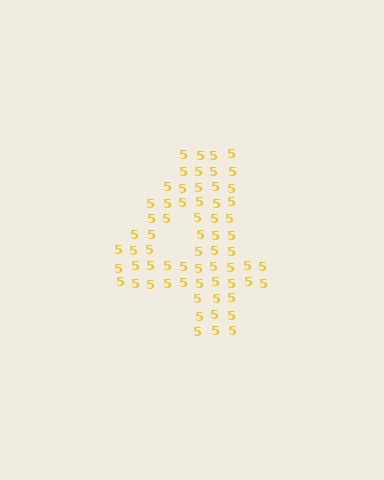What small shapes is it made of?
It is made of small digit 5's.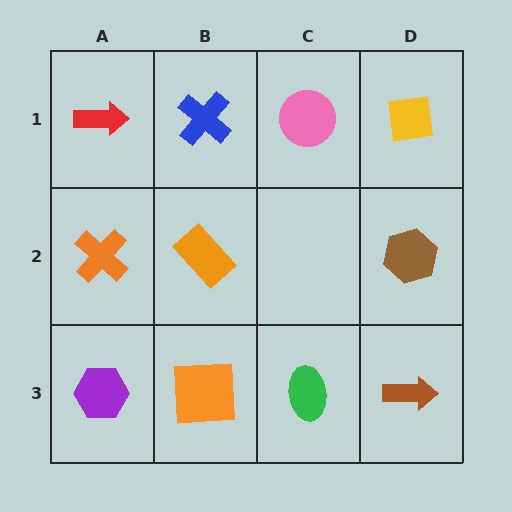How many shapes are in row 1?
4 shapes.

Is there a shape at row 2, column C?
No, that cell is empty.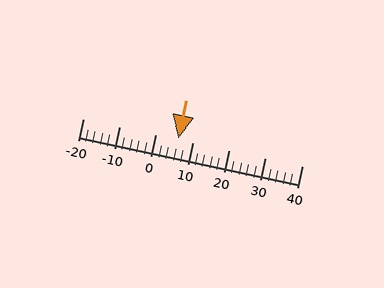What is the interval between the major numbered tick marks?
The major tick marks are spaced 10 units apart.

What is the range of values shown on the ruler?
The ruler shows values from -20 to 40.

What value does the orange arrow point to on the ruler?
The orange arrow points to approximately 6.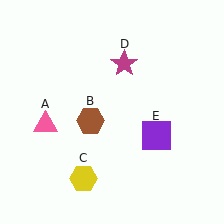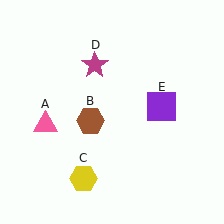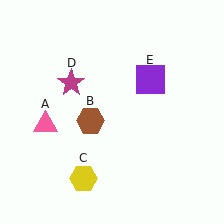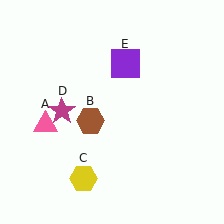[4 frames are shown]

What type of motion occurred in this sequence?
The magenta star (object D), purple square (object E) rotated counterclockwise around the center of the scene.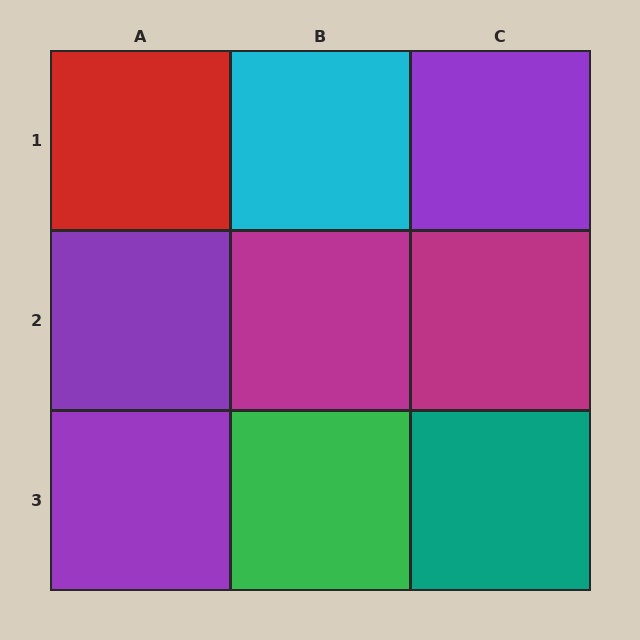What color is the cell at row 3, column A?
Purple.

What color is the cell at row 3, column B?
Green.